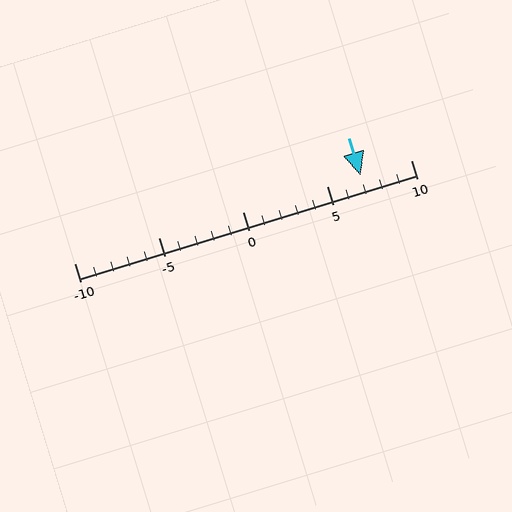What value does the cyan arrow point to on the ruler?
The cyan arrow points to approximately 7.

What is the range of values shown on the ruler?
The ruler shows values from -10 to 10.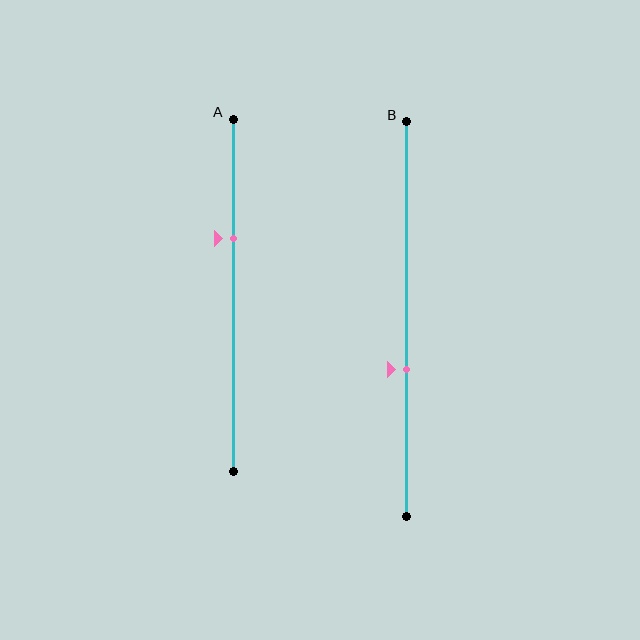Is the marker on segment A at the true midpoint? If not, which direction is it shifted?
No, the marker on segment A is shifted upward by about 16% of the segment length.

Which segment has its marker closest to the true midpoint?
Segment B has its marker closest to the true midpoint.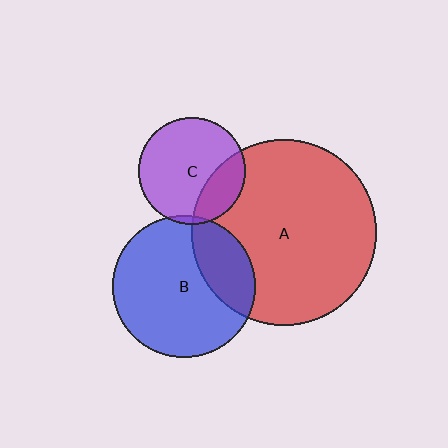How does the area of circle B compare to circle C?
Approximately 1.8 times.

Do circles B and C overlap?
Yes.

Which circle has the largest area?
Circle A (red).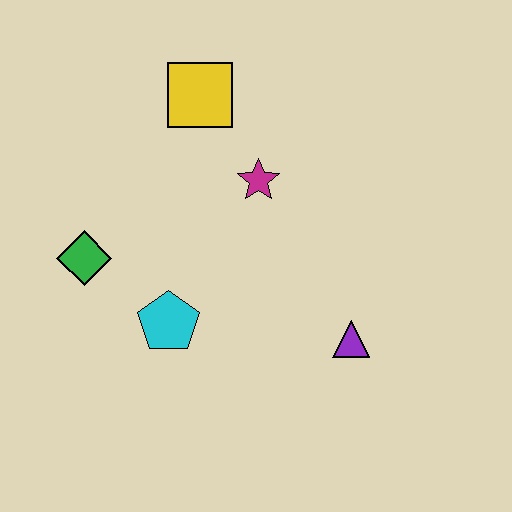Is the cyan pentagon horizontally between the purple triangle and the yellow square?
No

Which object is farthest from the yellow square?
The purple triangle is farthest from the yellow square.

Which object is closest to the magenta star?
The yellow square is closest to the magenta star.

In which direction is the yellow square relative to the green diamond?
The yellow square is above the green diamond.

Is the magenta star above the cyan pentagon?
Yes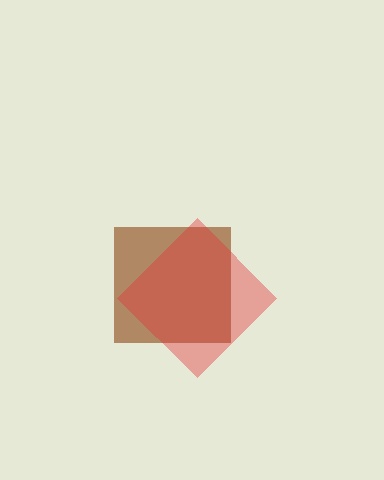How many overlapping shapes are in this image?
There are 2 overlapping shapes in the image.